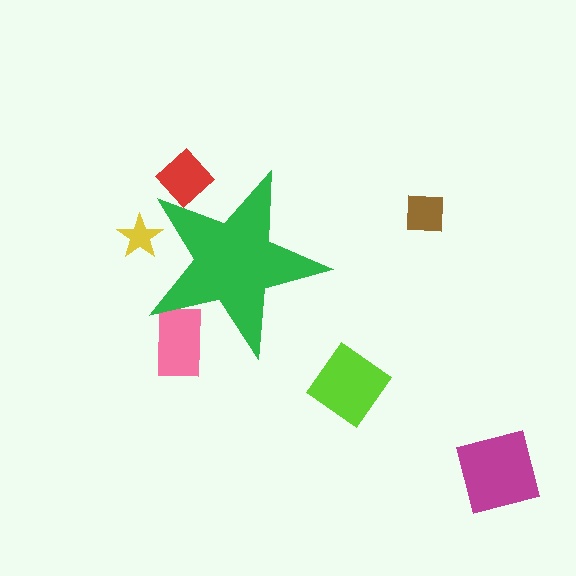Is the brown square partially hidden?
No, the brown square is fully visible.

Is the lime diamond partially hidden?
No, the lime diamond is fully visible.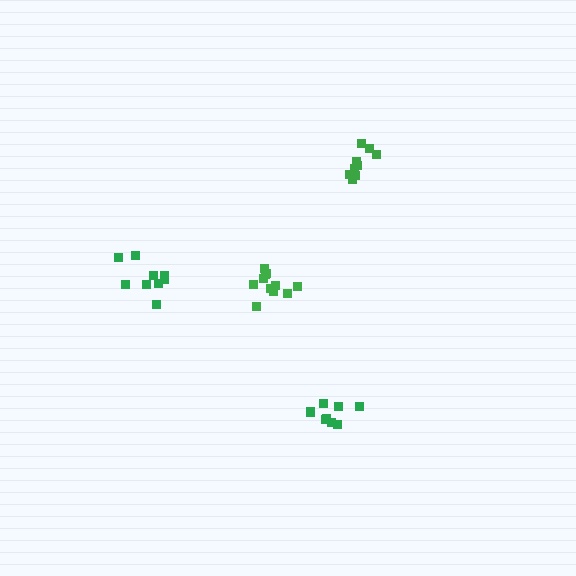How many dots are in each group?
Group 1: 8 dots, Group 2: 11 dots, Group 3: 9 dots, Group 4: 9 dots (37 total).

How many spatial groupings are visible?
There are 4 spatial groupings.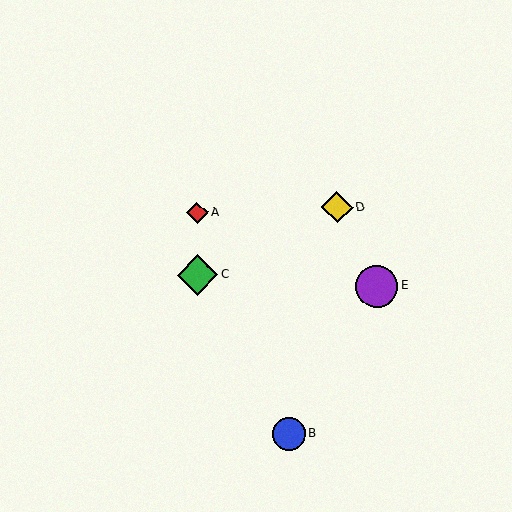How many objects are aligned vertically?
2 objects (A, C) are aligned vertically.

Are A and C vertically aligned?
Yes, both are at x≈197.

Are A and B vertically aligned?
No, A is at x≈197 and B is at x≈289.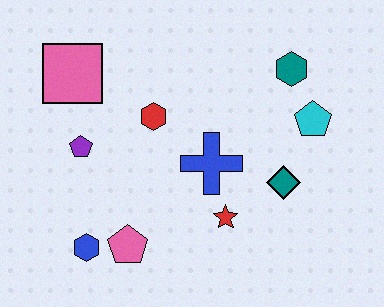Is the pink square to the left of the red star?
Yes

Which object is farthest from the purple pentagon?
The cyan pentagon is farthest from the purple pentagon.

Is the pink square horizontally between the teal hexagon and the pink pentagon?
No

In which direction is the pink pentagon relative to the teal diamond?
The pink pentagon is to the left of the teal diamond.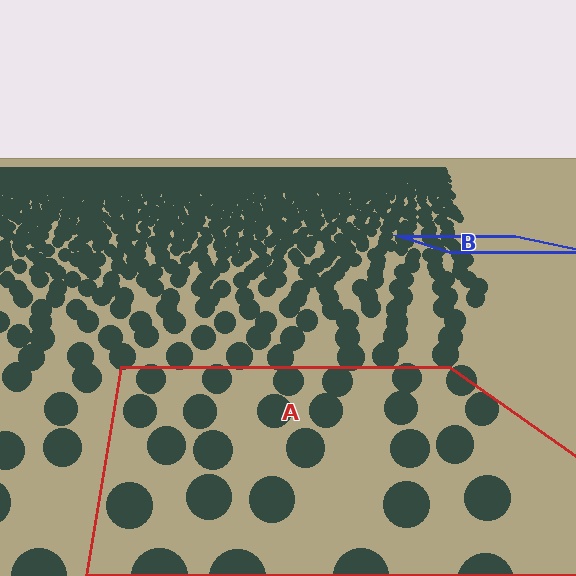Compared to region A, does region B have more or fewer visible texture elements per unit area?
Region B has more texture elements per unit area — they are packed more densely because it is farther away.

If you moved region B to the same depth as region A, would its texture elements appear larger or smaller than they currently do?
They would appear larger. At a closer depth, the same texture elements are projected at a bigger on-screen size.